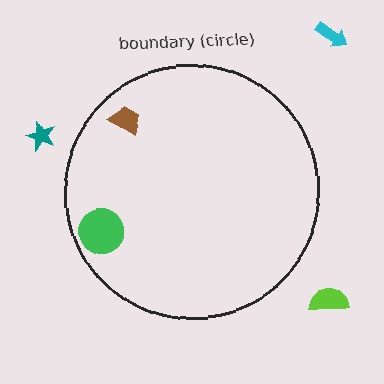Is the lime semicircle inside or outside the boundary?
Outside.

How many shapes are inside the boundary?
2 inside, 3 outside.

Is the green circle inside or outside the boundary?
Inside.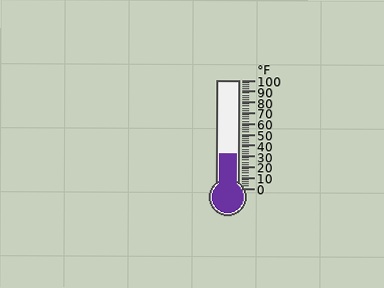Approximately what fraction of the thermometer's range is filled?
The thermometer is filled to approximately 30% of its range.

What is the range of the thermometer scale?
The thermometer scale ranges from 0°F to 100°F.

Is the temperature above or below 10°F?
The temperature is above 10°F.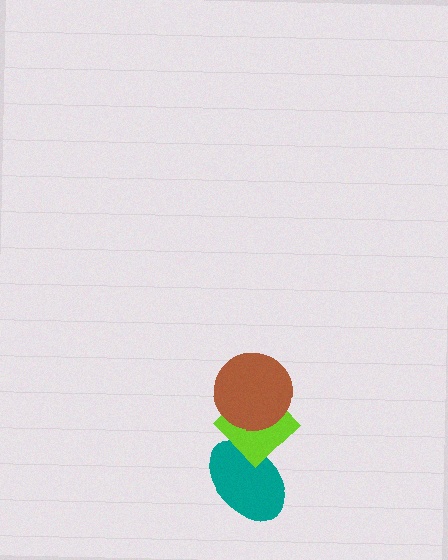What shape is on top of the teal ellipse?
The lime diamond is on top of the teal ellipse.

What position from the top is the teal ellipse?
The teal ellipse is 3rd from the top.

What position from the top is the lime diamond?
The lime diamond is 2nd from the top.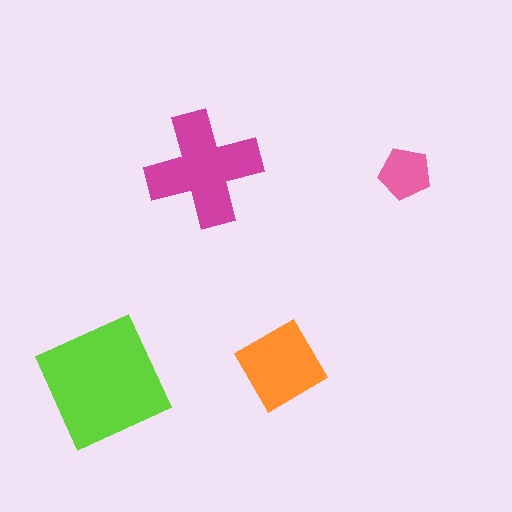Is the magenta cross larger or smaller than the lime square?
Smaller.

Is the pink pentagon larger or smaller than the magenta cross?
Smaller.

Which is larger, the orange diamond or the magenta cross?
The magenta cross.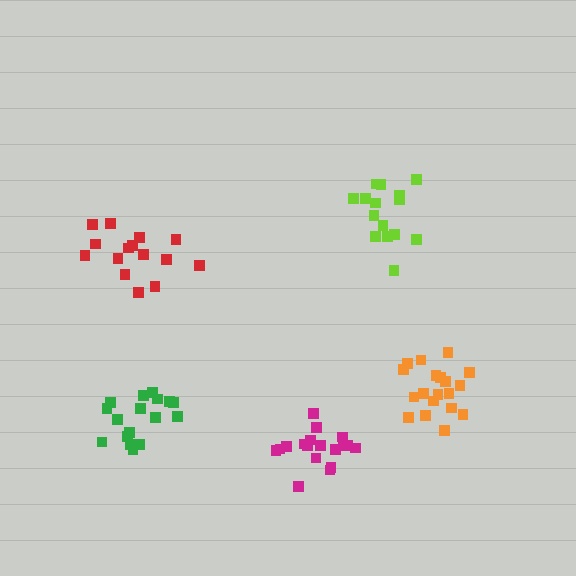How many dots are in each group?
Group 1: 15 dots, Group 2: 15 dots, Group 3: 17 dots, Group 4: 19 dots, Group 5: 18 dots (84 total).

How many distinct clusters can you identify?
There are 5 distinct clusters.